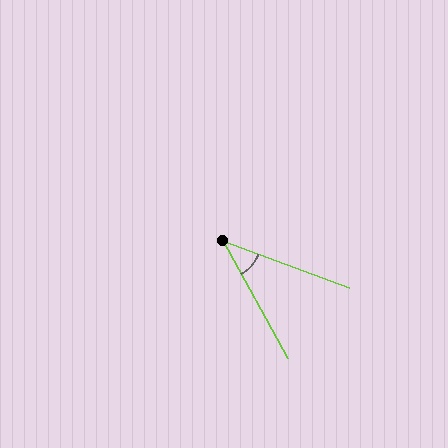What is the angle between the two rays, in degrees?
Approximately 41 degrees.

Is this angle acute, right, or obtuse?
It is acute.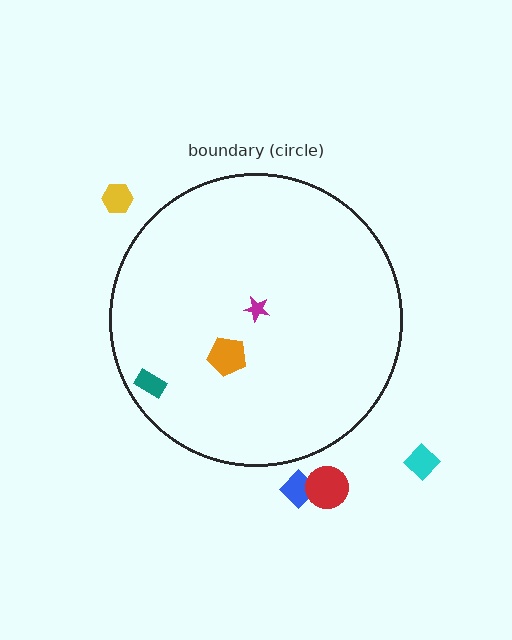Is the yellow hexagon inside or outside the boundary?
Outside.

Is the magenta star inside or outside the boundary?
Inside.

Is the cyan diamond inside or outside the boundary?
Outside.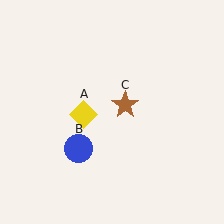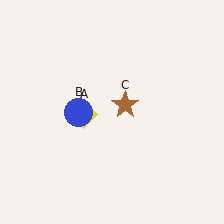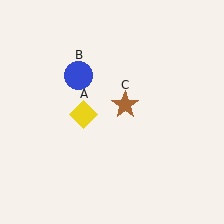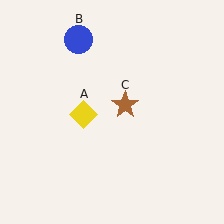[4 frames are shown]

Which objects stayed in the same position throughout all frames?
Yellow diamond (object A) and brown star (object C) remained stationary.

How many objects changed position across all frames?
1 object changed position: blue circle (object B).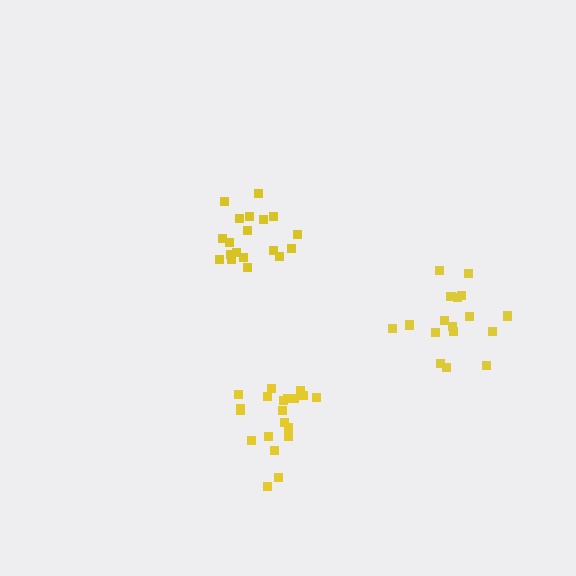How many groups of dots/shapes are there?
There are 3 groups.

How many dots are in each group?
Group 1: 19 dots, Group 2: 17 dots, Group 3: 20 dots (56 total).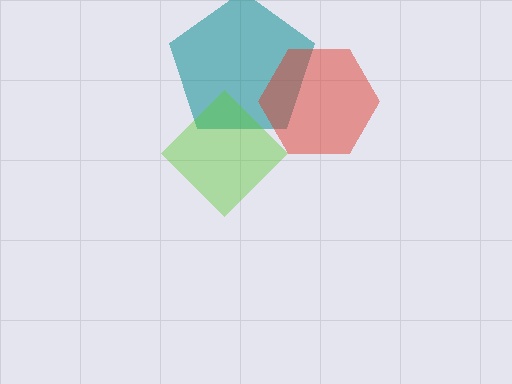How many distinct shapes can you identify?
There are 3 distinct shapes: a teal pentagon, a lime diamond, a red hexagon.